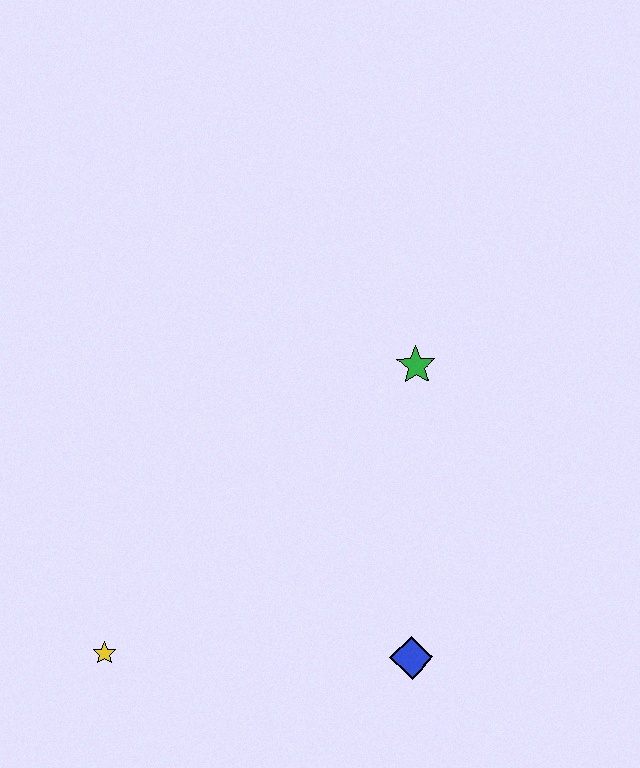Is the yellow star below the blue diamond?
No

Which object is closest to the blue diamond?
The green star is closest to the blue diamond.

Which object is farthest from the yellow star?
The green star is farthest from the yellow star.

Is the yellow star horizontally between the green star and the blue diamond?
No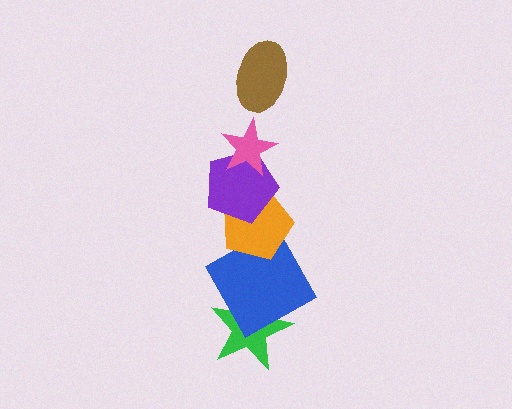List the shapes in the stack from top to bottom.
From top to bottom: the brown ellipse, the pink star, the purple pentagon, the orange pentagon, the blue square, the green star.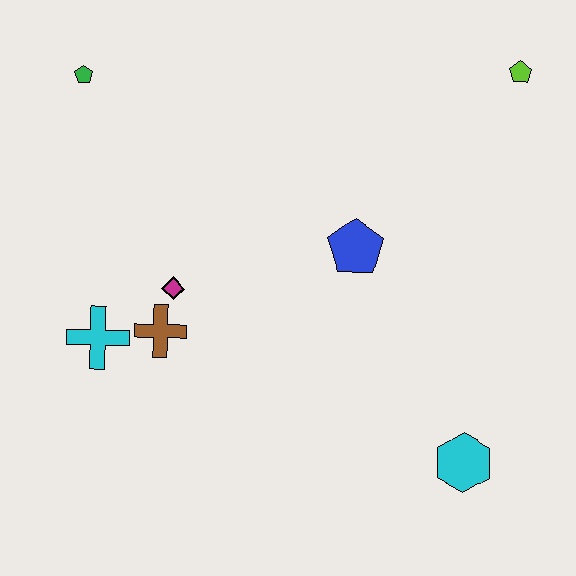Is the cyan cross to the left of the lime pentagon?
Yes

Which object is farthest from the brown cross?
The lime pentagon is farthest from the brown cross.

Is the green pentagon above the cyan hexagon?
Yes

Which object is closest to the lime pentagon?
The blue pentagon is closest to the lime pentagon.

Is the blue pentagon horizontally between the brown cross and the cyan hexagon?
Yes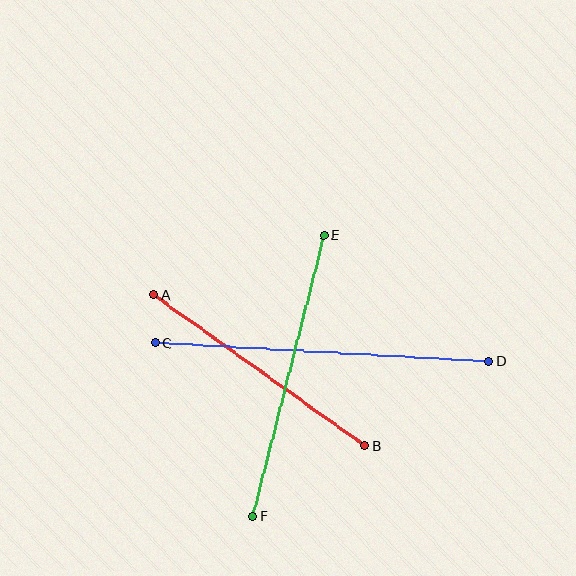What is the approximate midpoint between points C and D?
The midpoint is at approximately (322, 352) pixels.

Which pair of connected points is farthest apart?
Points C and D are farthest apart.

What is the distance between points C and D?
The distance is approximately 334 pixels.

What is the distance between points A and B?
The distance is approximately 260 pixels.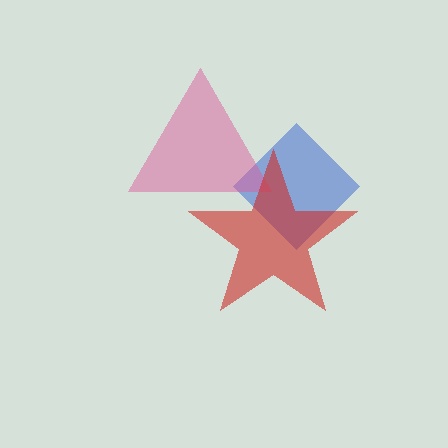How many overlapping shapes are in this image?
There are 3 overlapping shapes in the image.